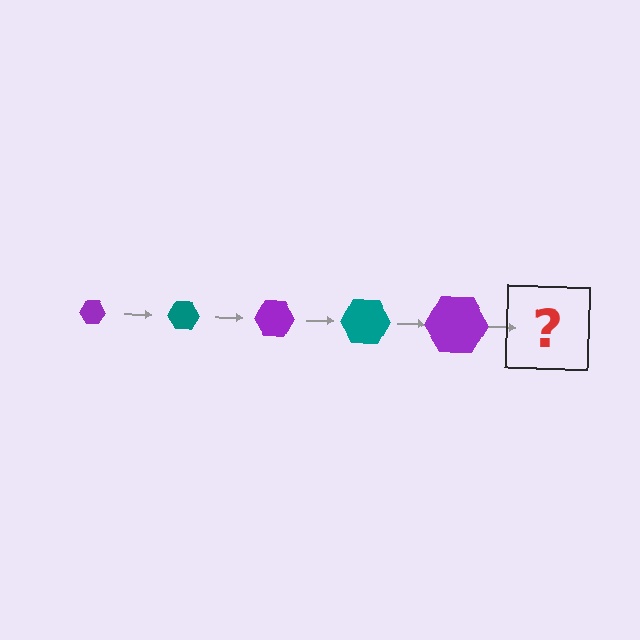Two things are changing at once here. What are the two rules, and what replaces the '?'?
The two rules are that the hexagon grows larger each step and the color cycles through purple and teal. The '?' should be a teal hexagon, larger than the previous one.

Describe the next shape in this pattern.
It should be a teal hexagon, larger than the previous one.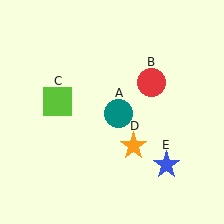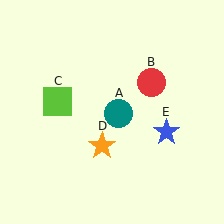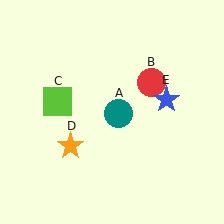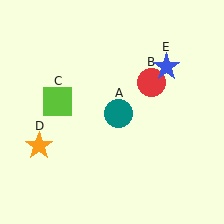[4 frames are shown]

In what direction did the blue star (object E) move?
The blue star (object E) moved up.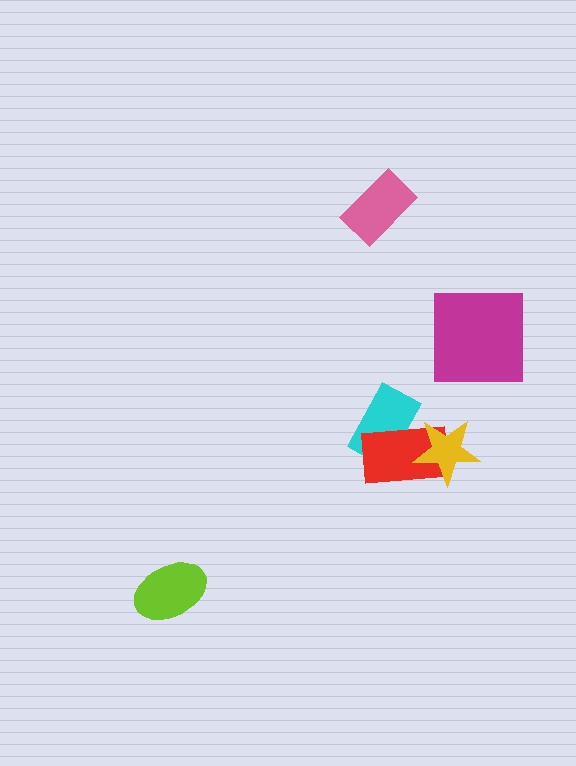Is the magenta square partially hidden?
No, no other shape covers it.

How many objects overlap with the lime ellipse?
0 objects overlap with the lime ellipse.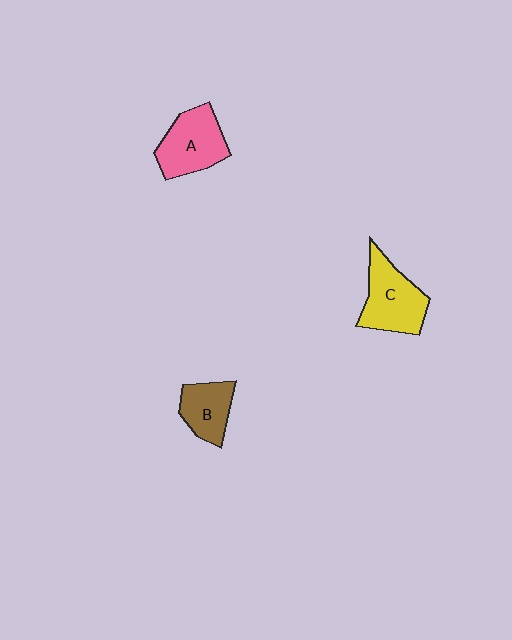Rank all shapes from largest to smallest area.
From largest to smallest: C (yellow), A (pink), B (brown).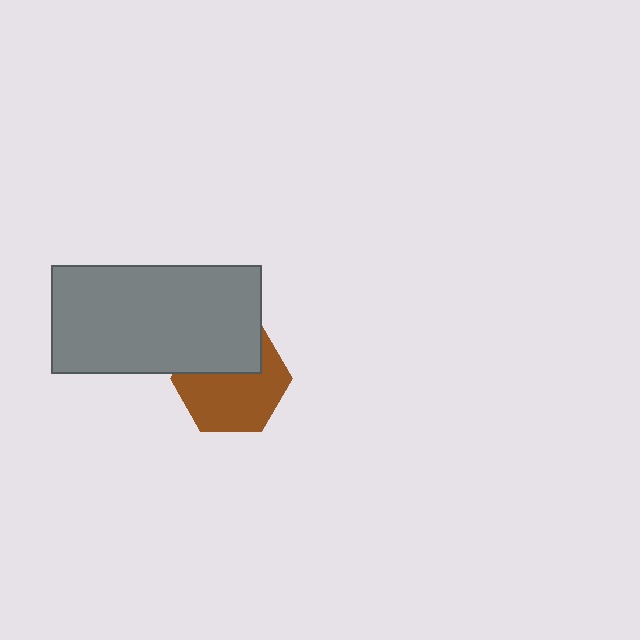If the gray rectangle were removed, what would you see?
You would see the complete brown hexagon.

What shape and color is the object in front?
The object in front is a gray rectangle.